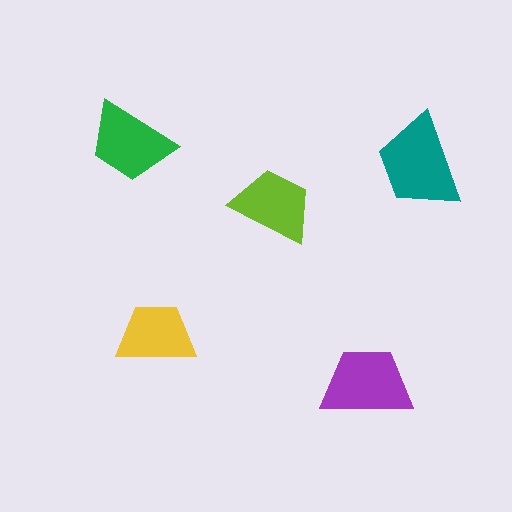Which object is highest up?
The green trapezoid is topmost.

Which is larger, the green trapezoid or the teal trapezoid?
The teal one.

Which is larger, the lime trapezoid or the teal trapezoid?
The teal one.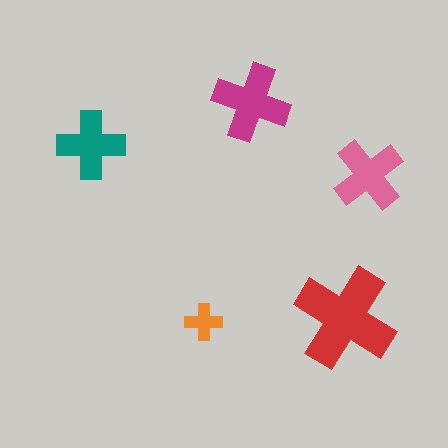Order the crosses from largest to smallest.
the red one, the magenta one, the pink one, the teal one, the orange one.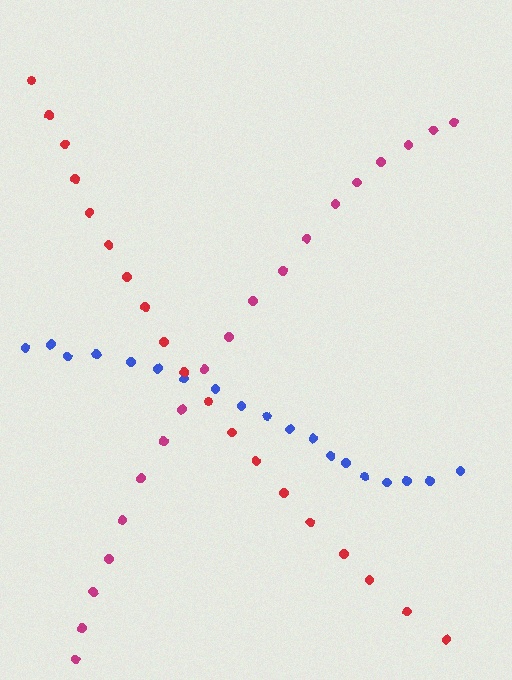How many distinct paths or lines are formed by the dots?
There are 3 distinct paths.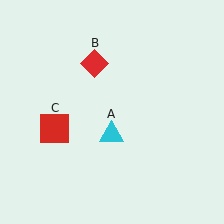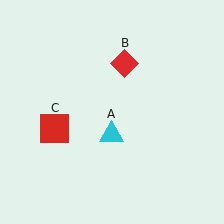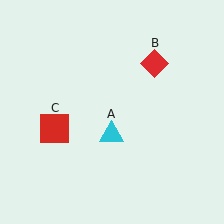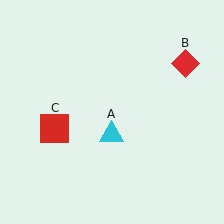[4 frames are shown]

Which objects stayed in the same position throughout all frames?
Cyan triangle (object A) and red square (object C) remained stationary.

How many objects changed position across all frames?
1 object changed position: red diamond (object B).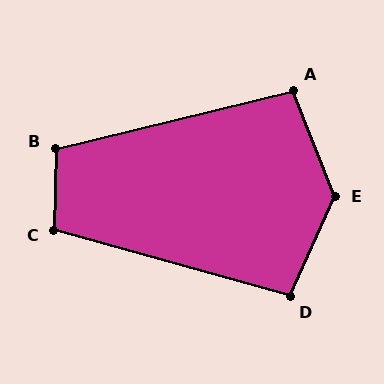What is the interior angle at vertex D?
Approximately 99 degrees (obtuse).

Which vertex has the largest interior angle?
E, at approximately 134 degrees.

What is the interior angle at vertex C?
Approximately 105 degrees (obtuse).